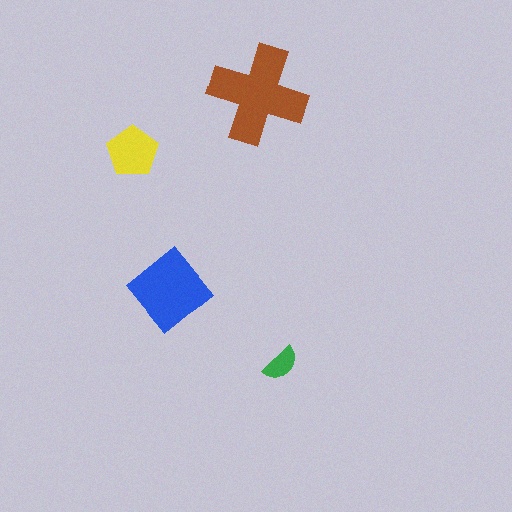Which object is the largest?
The brown cross.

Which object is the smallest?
The green semicircle.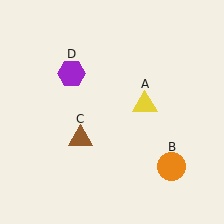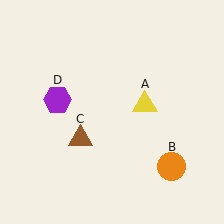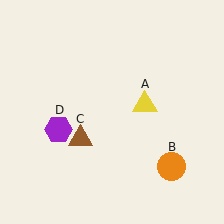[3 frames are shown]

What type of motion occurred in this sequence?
The purple hexagon (object D) rotated counterclockwise around the center of the scene.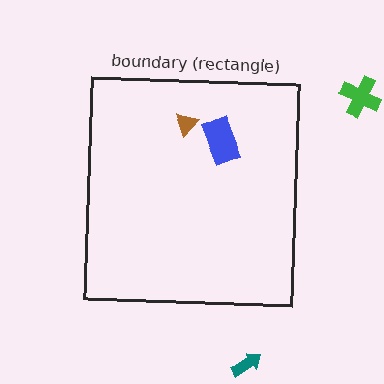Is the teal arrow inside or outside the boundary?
Outside.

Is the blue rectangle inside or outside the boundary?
Inside.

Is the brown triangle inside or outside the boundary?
Inside.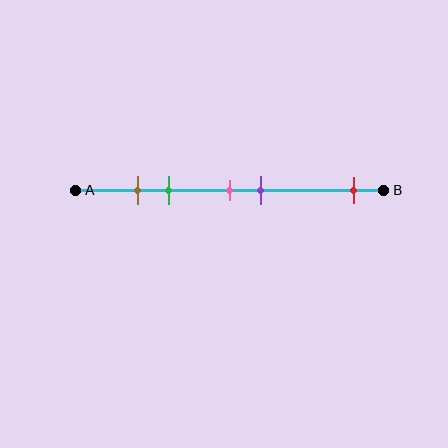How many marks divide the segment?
There are 5 marks dividing the segment.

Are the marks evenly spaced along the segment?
No, the marks are not evenly spaced.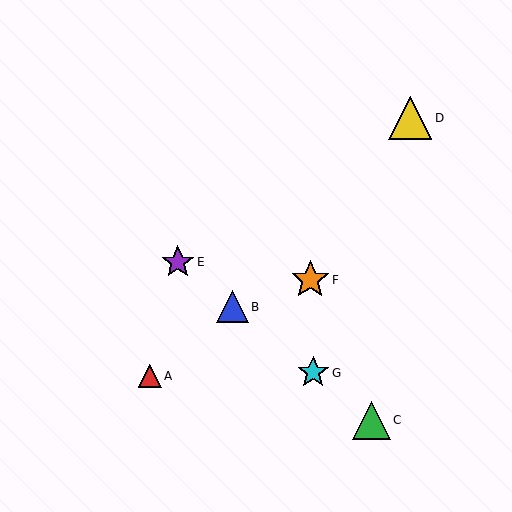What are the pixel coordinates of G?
Object G is at (313, 373).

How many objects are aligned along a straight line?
4 objects (B, C, E, G) are aligned along a straight line.